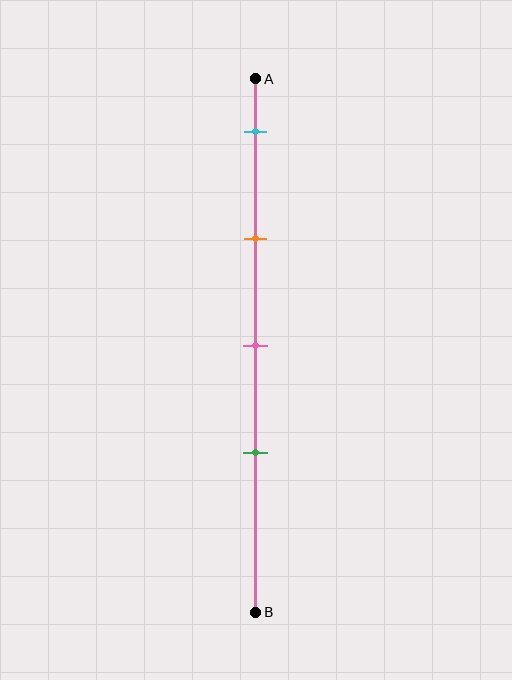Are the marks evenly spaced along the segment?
Yes, the marks are approximately evenly spaced.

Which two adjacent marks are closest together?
The pink and green marks are the closest adjacent pair.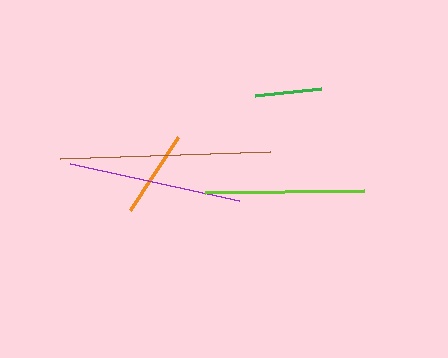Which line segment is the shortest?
The green line is the shortest at approximately 66 pixels.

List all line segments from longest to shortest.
From longest to shortest: brown, purple, lime, orange, green.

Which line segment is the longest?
The brown line is the longest at approximately 210 pixels.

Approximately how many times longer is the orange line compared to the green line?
The orange line is approximately 1.3 times the length of the green line.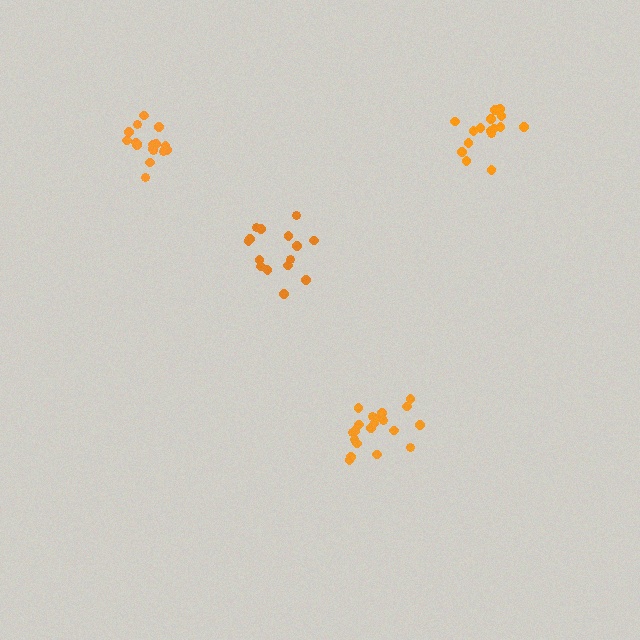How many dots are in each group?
Group 1: 21 dots, Group 2: 17 dots, Group 3: 16 dots, Group 4: 15 dots (69 total).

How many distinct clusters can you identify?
There are 4 distinct clusters.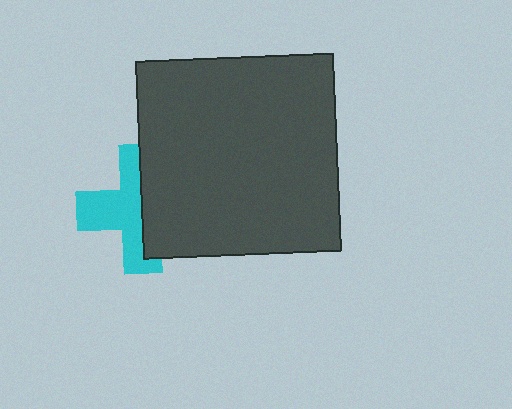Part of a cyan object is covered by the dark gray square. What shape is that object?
It is a cross.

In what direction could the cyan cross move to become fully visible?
The cyan cross could move left. That would shift it out from behind the dark gray square entirely.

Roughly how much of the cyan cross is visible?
About half of it is visible (roughly 54%).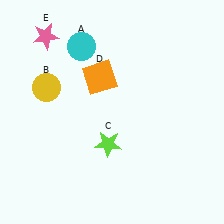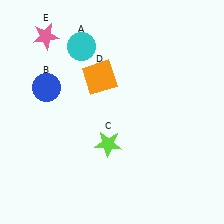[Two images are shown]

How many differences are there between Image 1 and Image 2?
There is 1 difference between the two images.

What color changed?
The circle (B) changed from yellow in Image 1 to blue in Image 2.